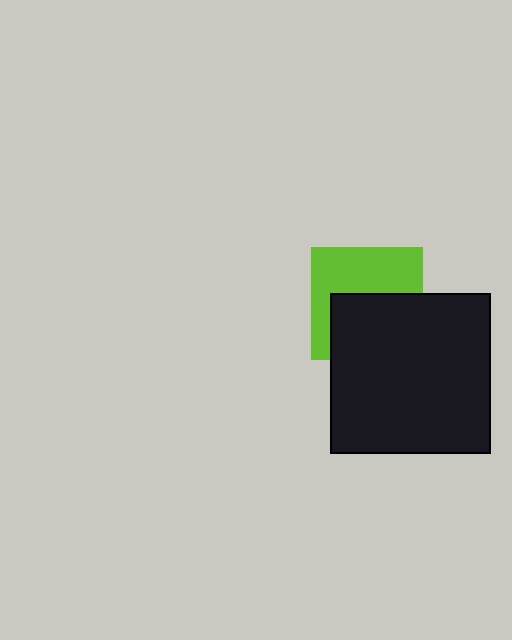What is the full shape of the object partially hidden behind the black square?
The partially hidden object is a lime square.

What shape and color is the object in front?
The object in front is a black square.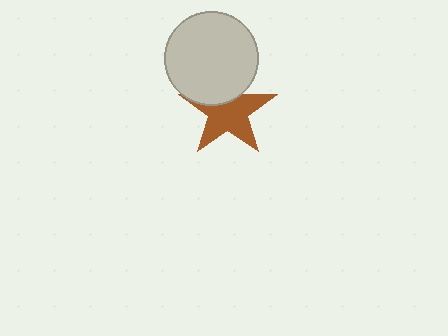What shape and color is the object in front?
The object in front is a light gray circle.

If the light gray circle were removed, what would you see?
You would see the complete brown star.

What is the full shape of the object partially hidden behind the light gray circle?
The partially hidden object is a brown star.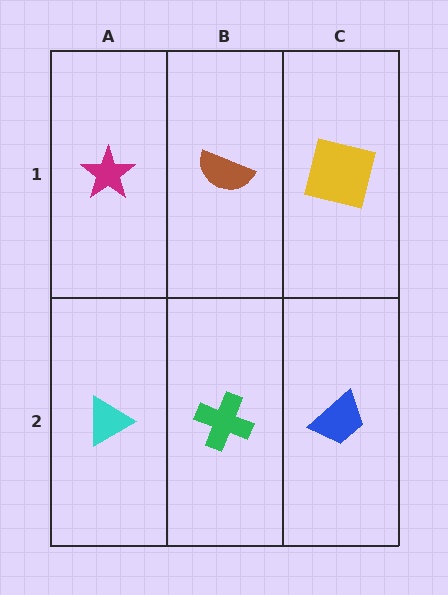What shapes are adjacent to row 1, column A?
A cyan triangle (row 2, column A), a brown semicircle (row 1, column B).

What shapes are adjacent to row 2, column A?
A magenta star (row 1, column A), a green cross (row 2, column B).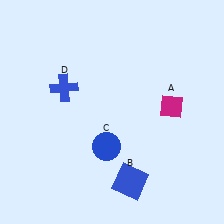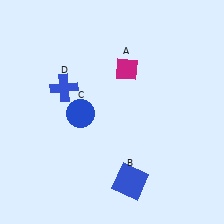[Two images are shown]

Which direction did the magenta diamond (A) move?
The magenta diamond (A) moved left.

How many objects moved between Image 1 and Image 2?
2 objects moved between the two images.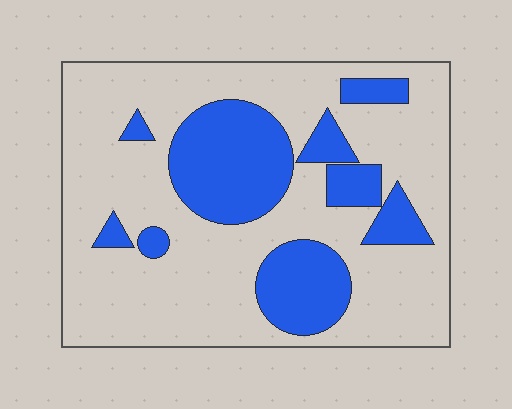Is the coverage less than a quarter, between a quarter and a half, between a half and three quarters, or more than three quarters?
Between a quarter and a half.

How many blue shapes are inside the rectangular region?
9.